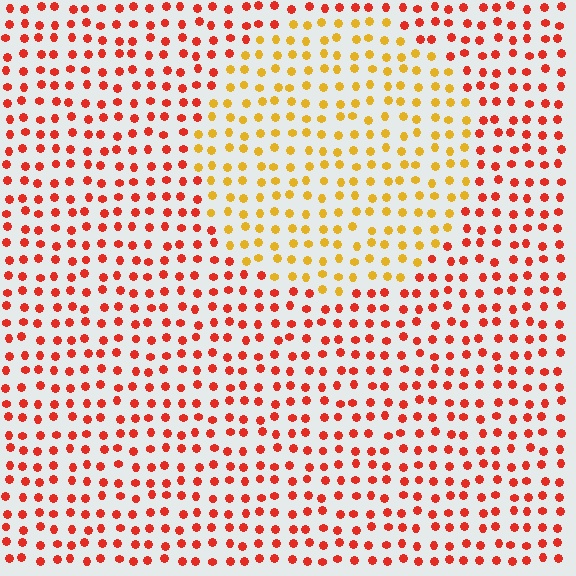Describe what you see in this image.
The image is filled with small red elements in a uniform arrangement. A circle-shaped region is visible where the elements are tinted to a slightly different hue, forming a subtle color boundary.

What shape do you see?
I see a circle.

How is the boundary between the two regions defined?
The boundary is defined purely by a slight shift in hue (about 42 degrees). Spacing, size, and orientation are identical on both sides.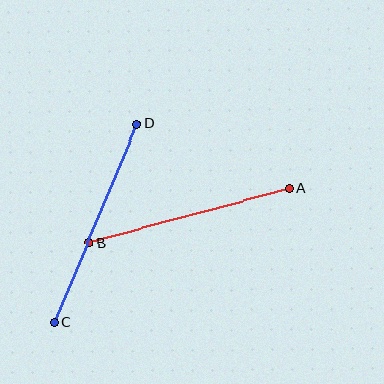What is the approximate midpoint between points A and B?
The midpoint is at approximately (189, 216) pixels.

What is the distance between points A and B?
The distance is approximately 207 pixels.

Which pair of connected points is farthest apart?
Points C and D are farthest apart.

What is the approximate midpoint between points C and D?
The midpoint is at approximately (96, 223) pixels.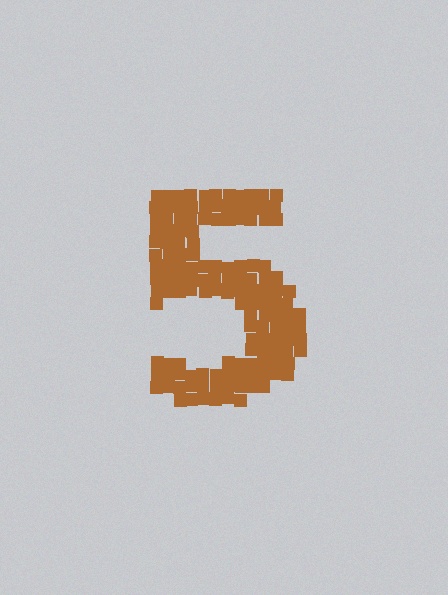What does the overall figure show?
The overall figure shows the digit 5.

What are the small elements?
The small elements are squares.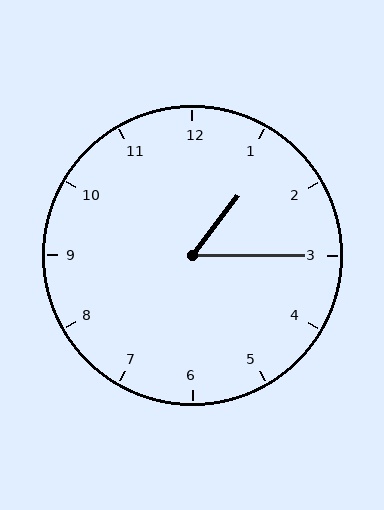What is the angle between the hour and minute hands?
Approximately 52 degrees.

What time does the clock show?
1:15.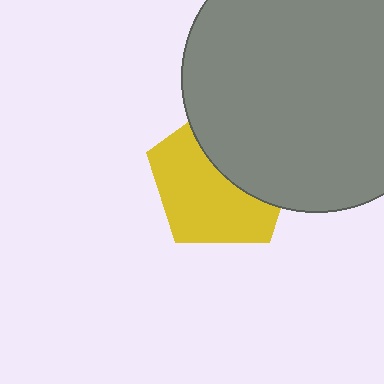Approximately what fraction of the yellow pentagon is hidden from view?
Roughly 43% of the yellow pentagon is hidden behind the gray circle.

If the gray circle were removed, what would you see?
You would see the complete yellow pentagon.